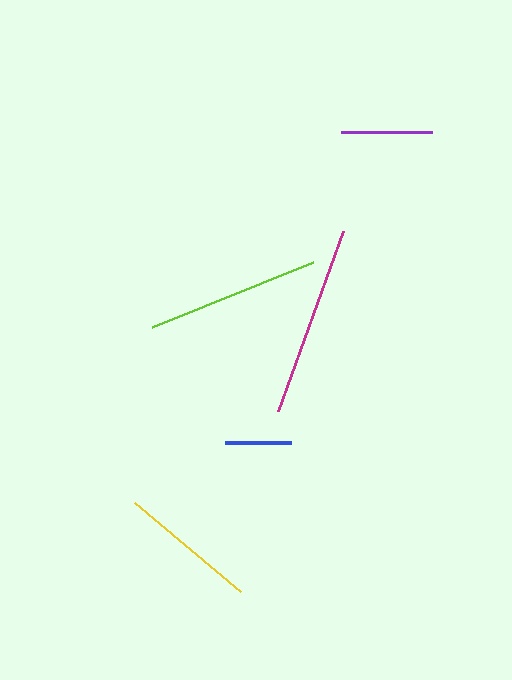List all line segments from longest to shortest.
From longest to shortest: magenta, lime, yellow, purple, blue.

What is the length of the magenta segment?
The magenta segment is approximately 191 pixels long.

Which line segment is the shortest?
The blue line is the shortest at approximately 66 pixels.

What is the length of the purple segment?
The purple segment is approximately 91 pixels long.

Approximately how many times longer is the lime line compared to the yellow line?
The lime line is approximately 1.3 times the length of the yellow line.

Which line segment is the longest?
The magenta line is the longest at approximately 191 pixels.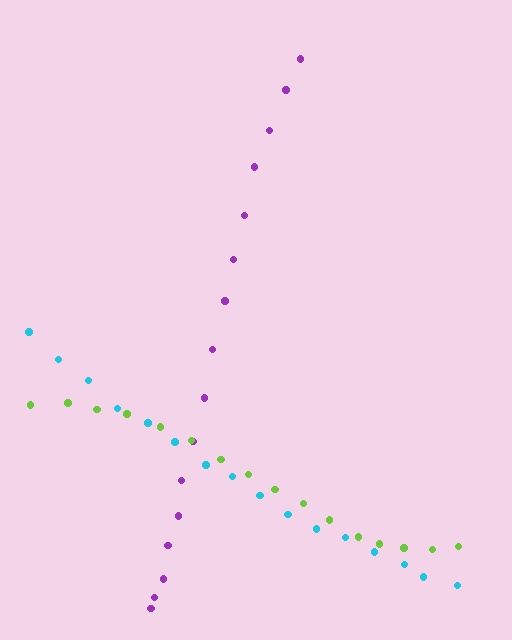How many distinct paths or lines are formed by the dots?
There are 3 distinct paths.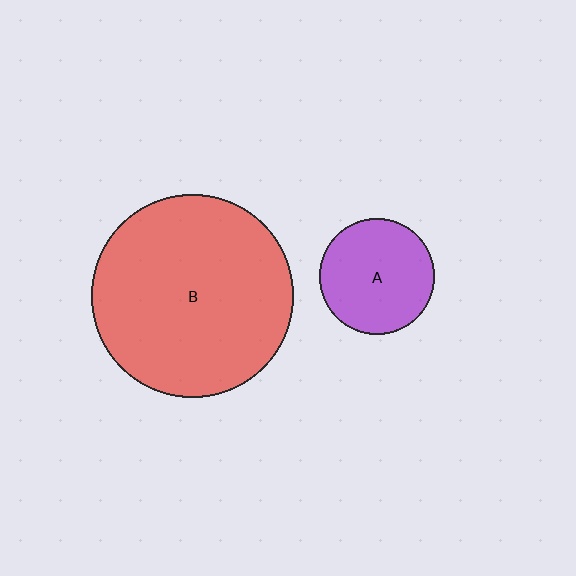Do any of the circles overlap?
No, none of the circles overlap.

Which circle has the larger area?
Circle B (red).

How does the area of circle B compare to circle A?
Approximately 3.1 times.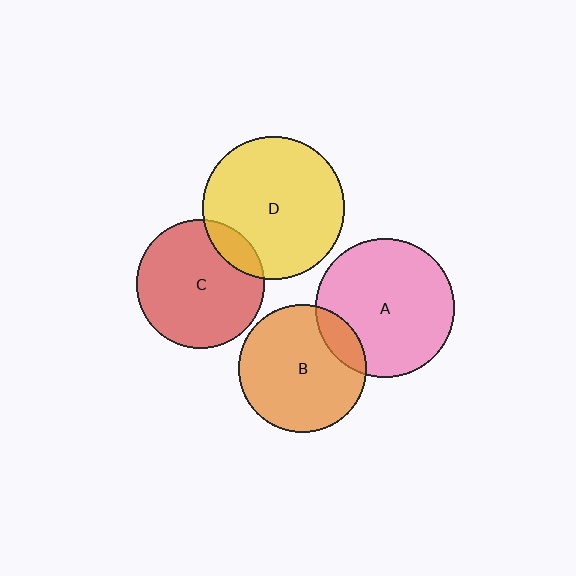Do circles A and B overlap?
Yes.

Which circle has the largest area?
Circle D (yellow).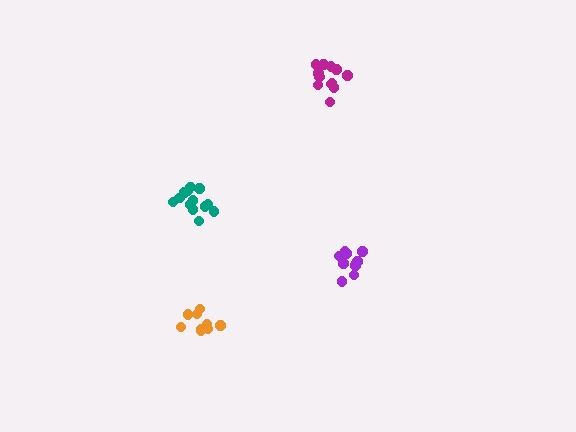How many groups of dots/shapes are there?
There are 4 groups.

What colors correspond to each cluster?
The clusters are colored: orange, teal, purple, magenta.